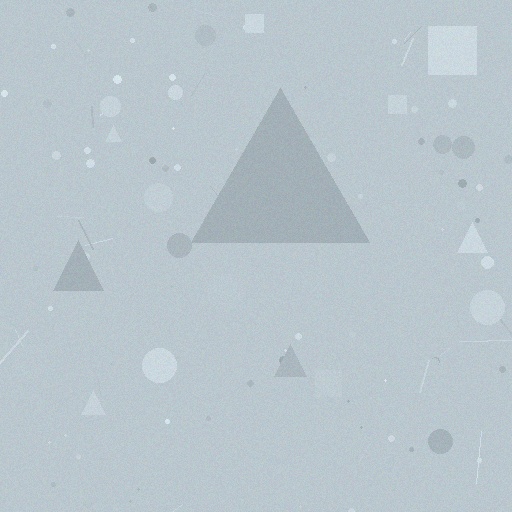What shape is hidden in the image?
A triangle is hidden in the image.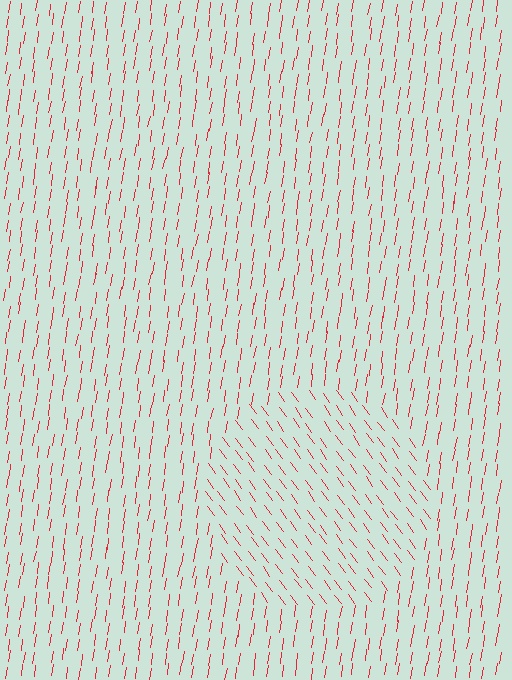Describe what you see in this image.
The image is filled with small red line segments. A circle region in the image has lines oriented differently from the surrounding lines, creating a visible texture boundary.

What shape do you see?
I see a circle.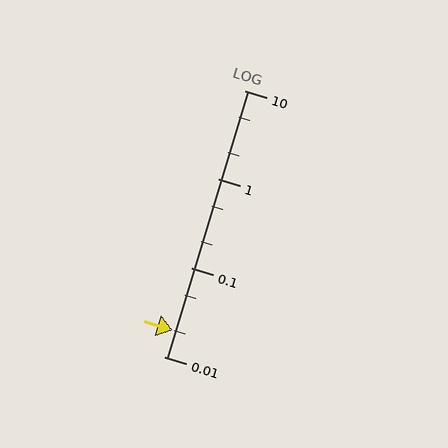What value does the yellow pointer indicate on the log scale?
The pointer indicates approximately 0.02.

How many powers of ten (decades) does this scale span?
The scale spans 3 decades, from 0.01 to 10.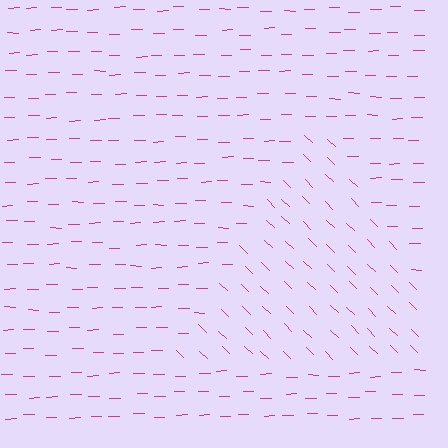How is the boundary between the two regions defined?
The boundary is defined purely by a change in line orientation (approximately 45 degrees difference). All lines are the same color and thickness.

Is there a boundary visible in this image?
Yes, there is a texture boundary formed by a change in line orientation.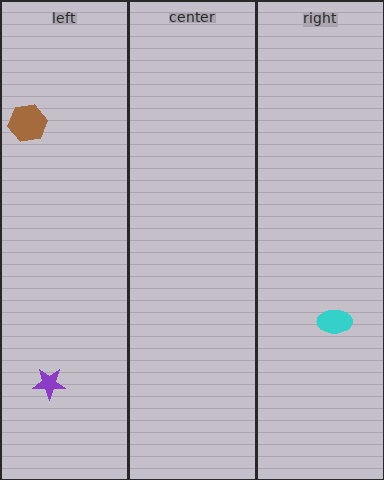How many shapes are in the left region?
2.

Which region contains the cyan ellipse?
The right region.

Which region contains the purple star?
The left region.